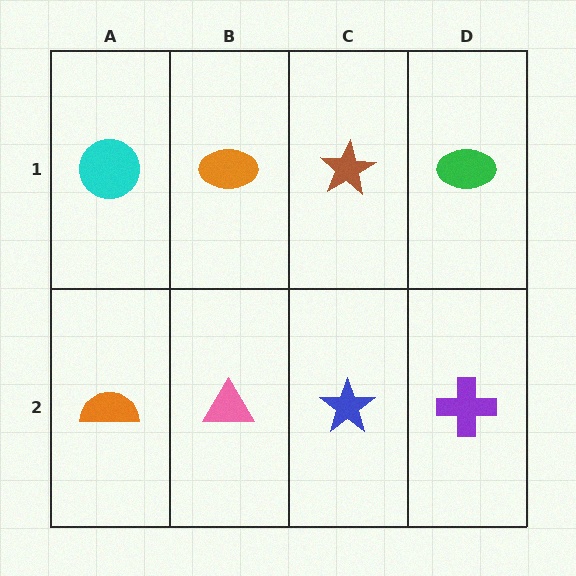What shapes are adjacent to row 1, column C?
A blue star (row 2, column C), an orange ellipse (row 1, column B), a green ellipse (row 1, column D).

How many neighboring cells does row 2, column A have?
2.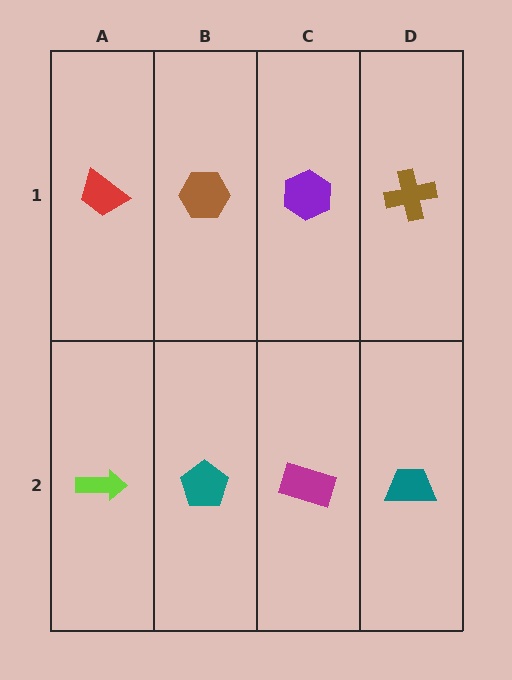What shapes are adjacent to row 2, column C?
A purple hexagon (row 1, column C), a teal pentagon (row 2, column B), a teal trapezoid (row 2, column D).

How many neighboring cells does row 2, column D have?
2.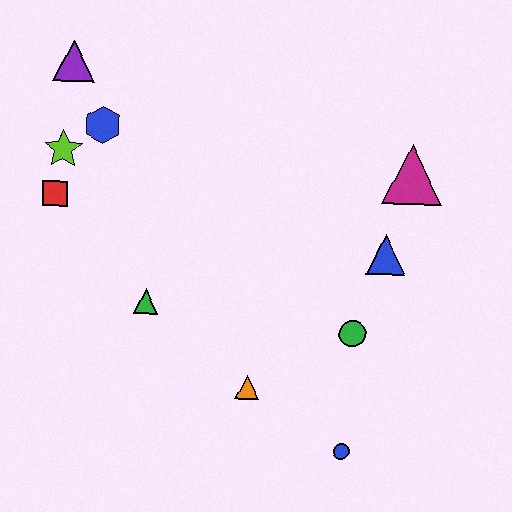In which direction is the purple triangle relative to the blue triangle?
The purple triangle is to the left of the blue triangle.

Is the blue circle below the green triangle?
Yes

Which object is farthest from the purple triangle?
The blue circle is farthest from the purple triangle.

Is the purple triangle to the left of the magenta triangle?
Yes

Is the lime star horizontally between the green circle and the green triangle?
No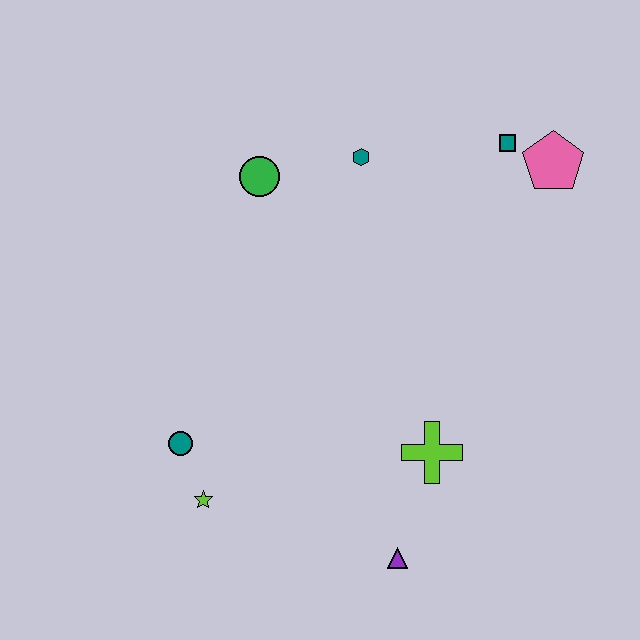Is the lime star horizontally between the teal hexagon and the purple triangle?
No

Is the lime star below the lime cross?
Yes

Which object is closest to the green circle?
The teal hexagon is closest to the green circle.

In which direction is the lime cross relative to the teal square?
The lime cross is below the teal square.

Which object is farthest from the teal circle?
The pink pentagon is farthest from the teal circle.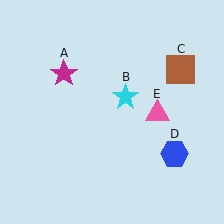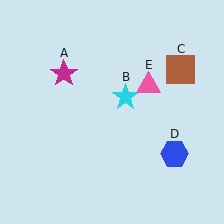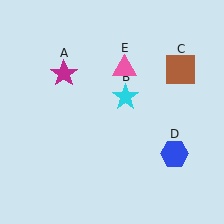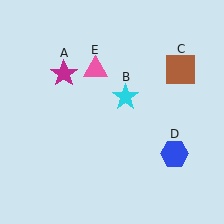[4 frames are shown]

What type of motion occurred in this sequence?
The pink triangle (object E) rotated counterclockwise around the center of the scene.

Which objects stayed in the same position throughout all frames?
Magenta star (object A) and cyan star (object B) and brown square (object C) and blue hexagon (object D) remained stationary.